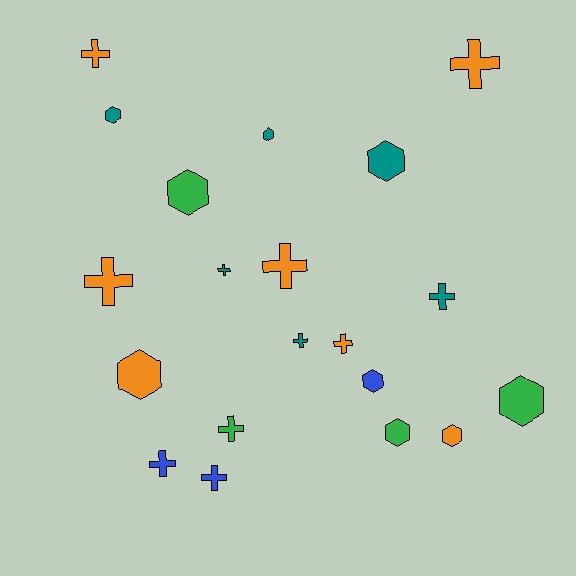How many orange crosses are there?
There are 5 orange crosses.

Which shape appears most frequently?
Cross, with 11 objects.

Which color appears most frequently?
Orange, with 7 objects.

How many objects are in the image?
There are 20 objects.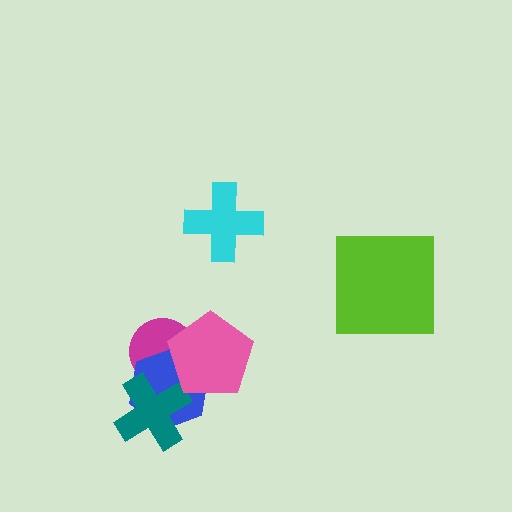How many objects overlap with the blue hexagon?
3 objects overlap with the blue hexagon.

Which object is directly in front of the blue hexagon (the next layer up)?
The teal cross is directly in front of the blue hexagon.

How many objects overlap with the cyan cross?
0 objects overlap with the cyan cross.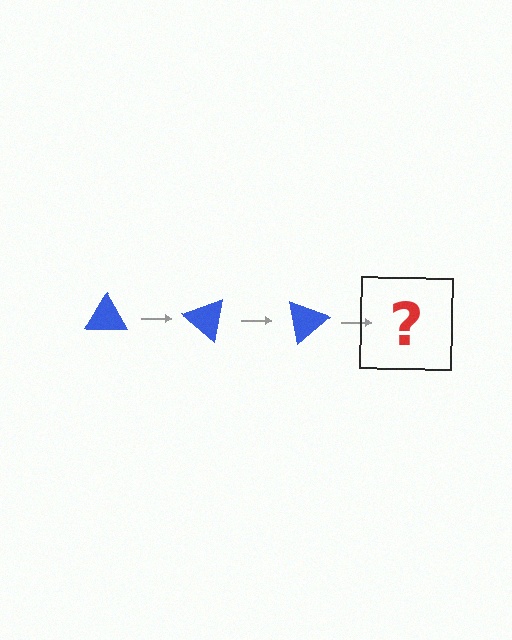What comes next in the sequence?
The next element should be a blue triangle rotated 120 degrees.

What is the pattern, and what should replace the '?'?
The pattern is that the triangle rotates 40 degrees each step. The '?' should be a blue triangle rotated 120 degrees.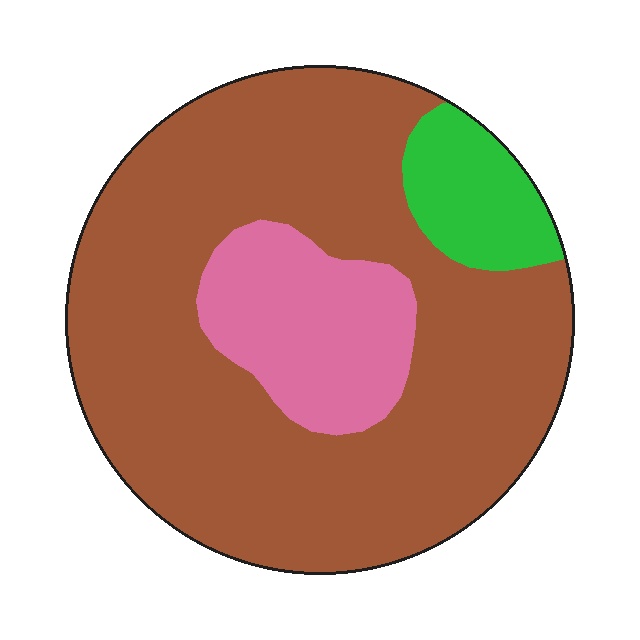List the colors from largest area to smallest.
From largest to smallest: brown, pink, green.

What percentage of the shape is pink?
Pink covers 16% of the shape.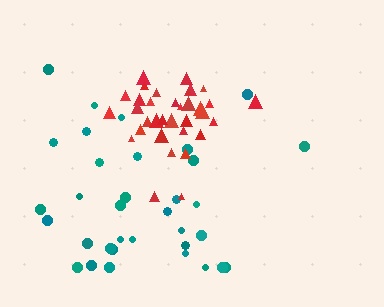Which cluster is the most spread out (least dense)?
Teal.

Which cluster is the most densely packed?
Red.